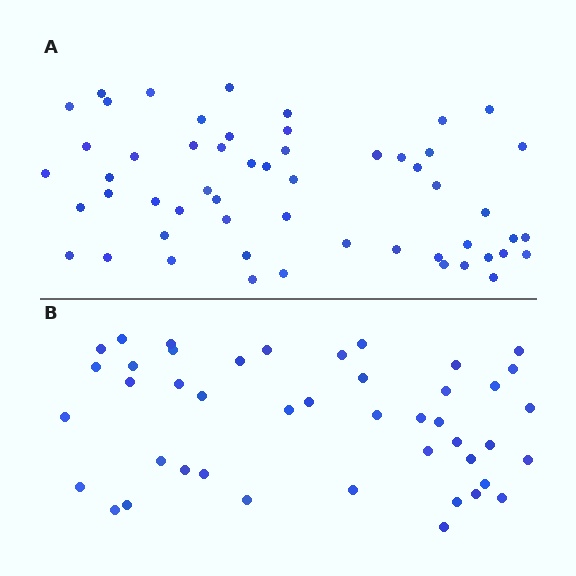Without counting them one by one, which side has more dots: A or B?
Region A (the top region) has more dots.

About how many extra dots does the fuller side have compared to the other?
Region A has roughly 12 or so more dots than region B.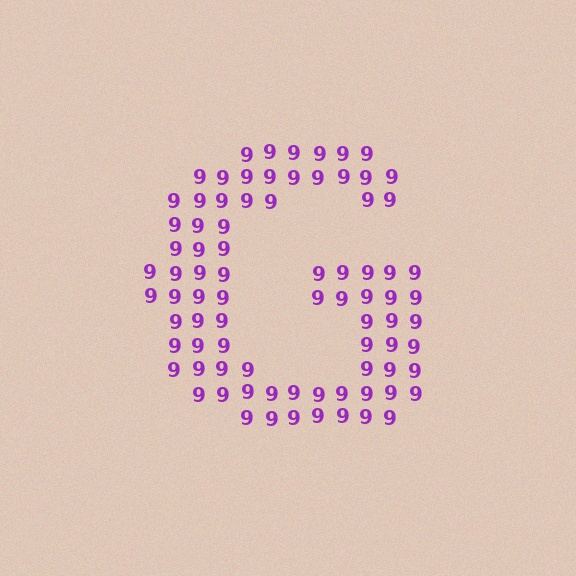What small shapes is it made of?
It is made of small digit 9's.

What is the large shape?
The large shape is the letter G.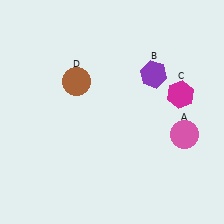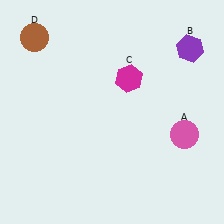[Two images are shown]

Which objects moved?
The objects that moved are: the purple hexagon (B), the magenta hexagon (C), the brown circle (D).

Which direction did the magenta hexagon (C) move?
The magenta hexagon (C) moved left.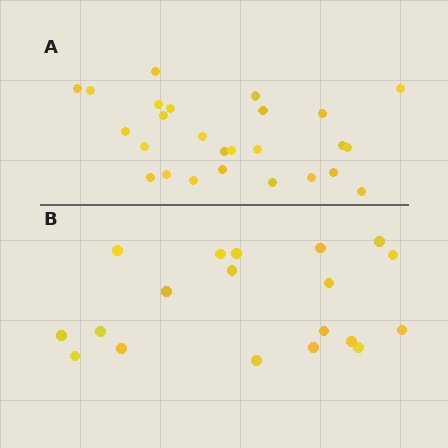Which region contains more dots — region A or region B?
Region A (the top region) has more dots.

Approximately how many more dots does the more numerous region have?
Region A has roughly 8 or so more dots than region B.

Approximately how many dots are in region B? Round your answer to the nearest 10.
About 20 dots. (The exact count is 19, which rounds to 20.)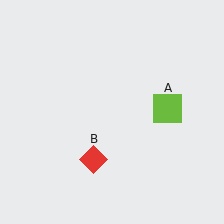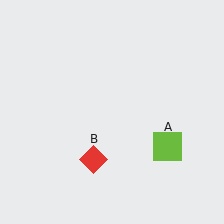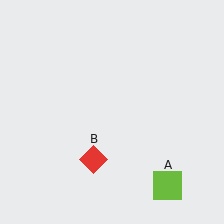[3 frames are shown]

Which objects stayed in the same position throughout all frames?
Red diamond (object B) remained stationary.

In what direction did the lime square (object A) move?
The lime square (object A) moved down.